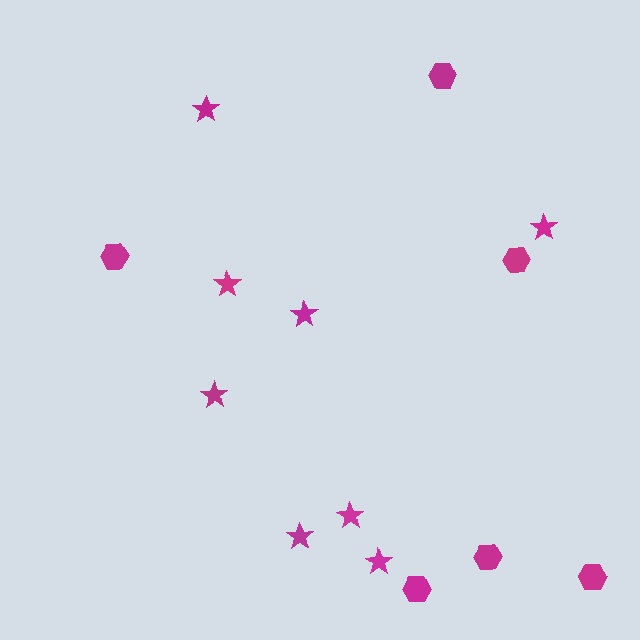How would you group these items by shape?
There are 2 groups: one group of stars (8) and one group of hexagons (6).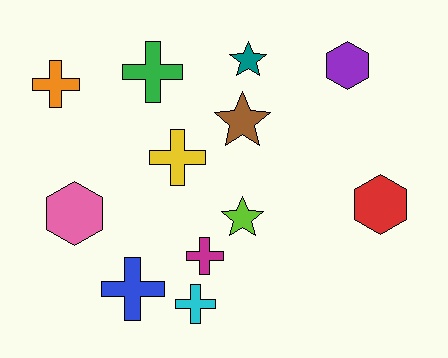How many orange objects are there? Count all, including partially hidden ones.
There is 1 orange object.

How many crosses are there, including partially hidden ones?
There are 6 crosses.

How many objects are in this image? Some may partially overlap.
There are 12 objects.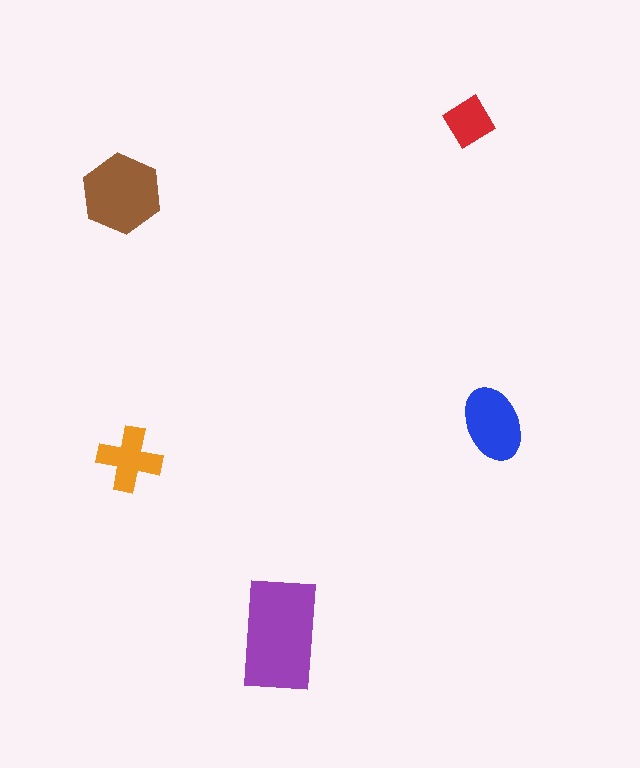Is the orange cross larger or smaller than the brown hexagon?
Smaller.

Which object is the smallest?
The red diamond.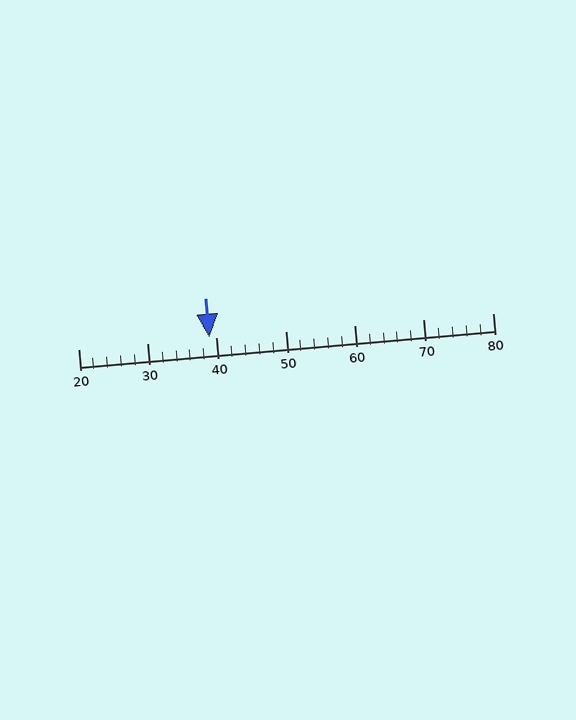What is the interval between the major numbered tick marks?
The major tick marks are spaced 10 units apart.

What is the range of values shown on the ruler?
The ruler shows values from 20 to 80.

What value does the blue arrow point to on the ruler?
The blue arrow points to approximately 39.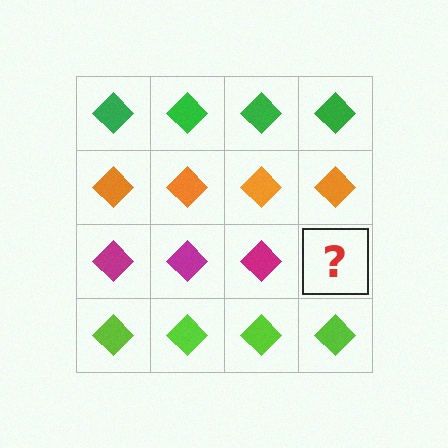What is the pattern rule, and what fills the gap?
The rule is that each row has a consistent color. The gap should be filled with a magenta diamond.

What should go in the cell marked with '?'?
The missing cell should contain a magenta diamond.